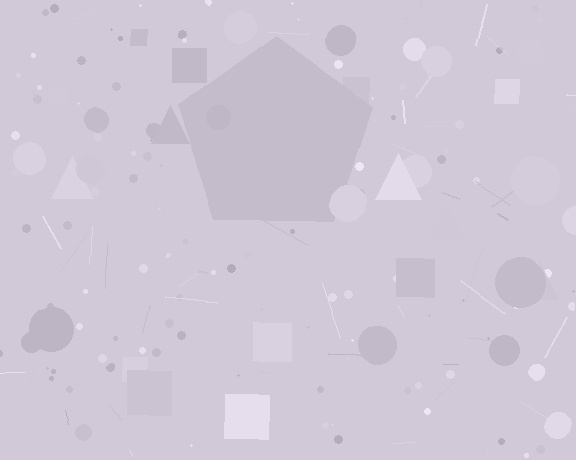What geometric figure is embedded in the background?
A pentagon is embedded in the background.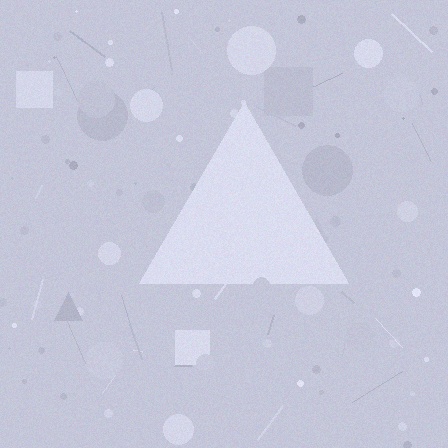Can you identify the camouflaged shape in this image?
The camouflaged shape is a triangle.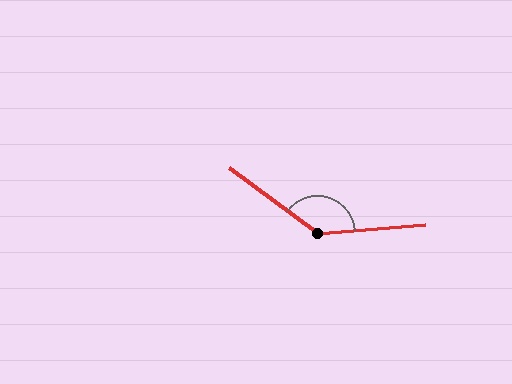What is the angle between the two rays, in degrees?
Approximately 138 degrees.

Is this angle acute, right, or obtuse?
It is obtuse.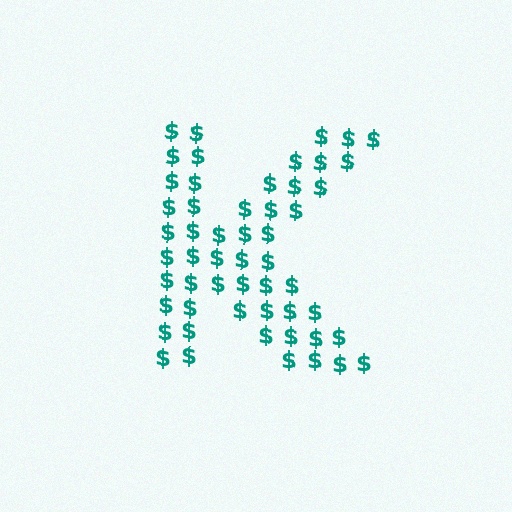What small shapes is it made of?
It is made of small dollar signs.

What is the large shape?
The large shape is the letter K.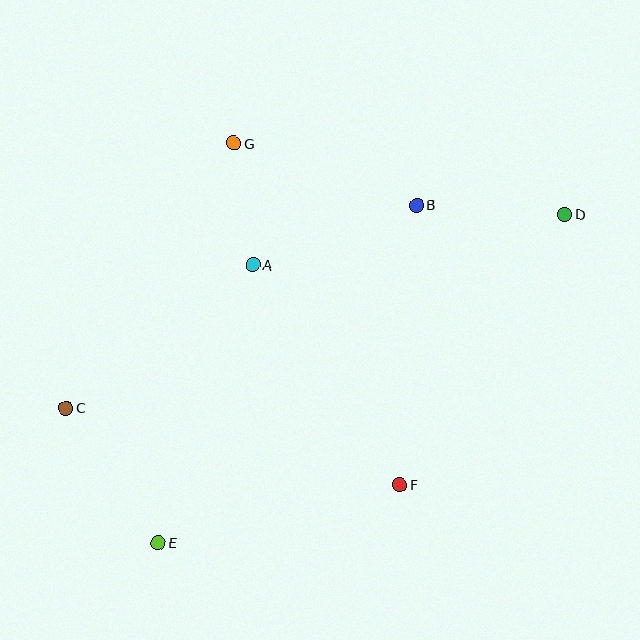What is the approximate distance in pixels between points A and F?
The distance between A and F is approximately 265 pixels.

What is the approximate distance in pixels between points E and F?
The distance between E and F is approximately 248 pixels.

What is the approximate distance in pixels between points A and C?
The distance between A and C is approximately 235 pixels.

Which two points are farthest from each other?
Points C and D are farthest from each other.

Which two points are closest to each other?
Points A and G are closest to each other.